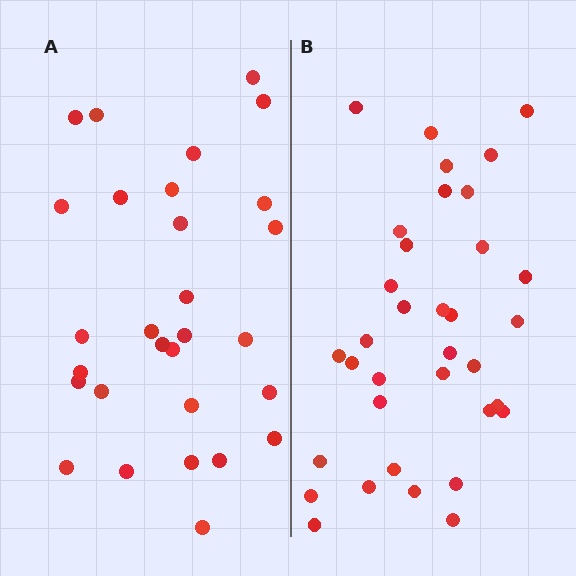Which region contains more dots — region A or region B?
Region B (the right region) has more dots.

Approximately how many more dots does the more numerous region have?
Region B has about 6 more dots than region A.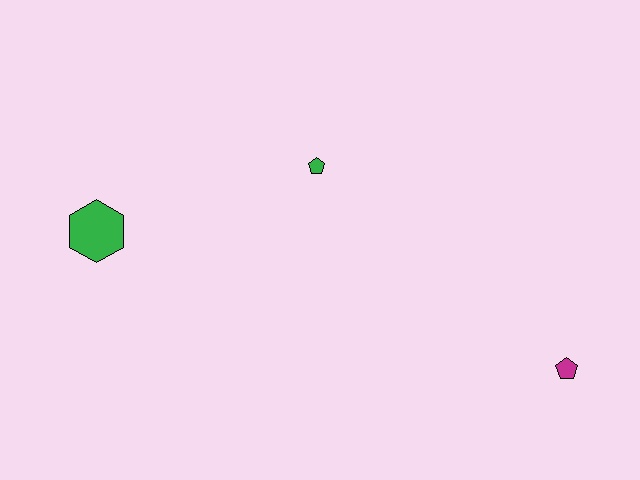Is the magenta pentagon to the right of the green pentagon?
Yes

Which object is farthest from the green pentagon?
The magenta pentagon is farthest from the green pentagon.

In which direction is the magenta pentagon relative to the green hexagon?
The magenta pentagon is to the right of the green hexagon.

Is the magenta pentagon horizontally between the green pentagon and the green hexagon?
No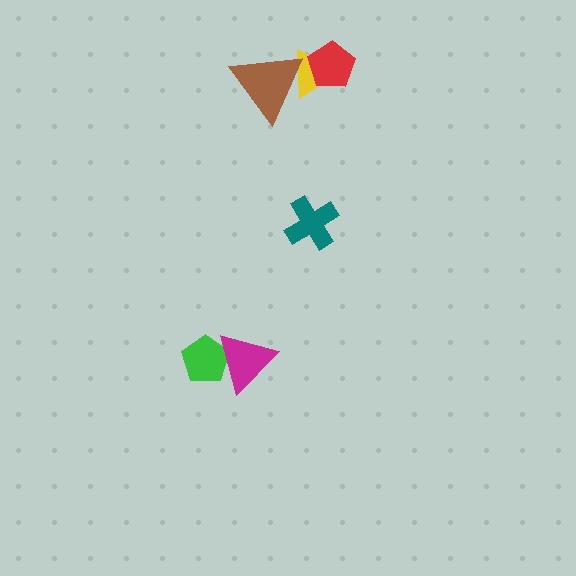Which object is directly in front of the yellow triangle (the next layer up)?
The red pentagon is directly in front of the yellow triangle.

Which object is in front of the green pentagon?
The magenta triangle is in front of the green pentagon.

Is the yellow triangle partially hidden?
Yes, it is partially covered by another shape.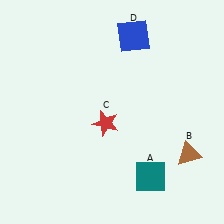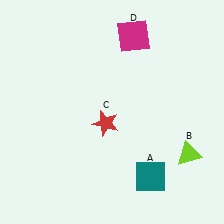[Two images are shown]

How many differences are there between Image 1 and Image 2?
There are 2 differences between the two images.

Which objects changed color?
B changed from brown to lime. D changed from blue to magenta.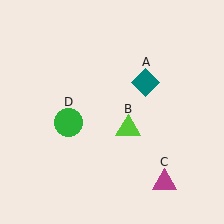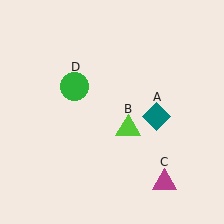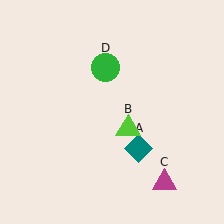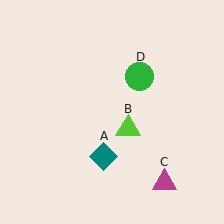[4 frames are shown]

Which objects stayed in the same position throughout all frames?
Lime triangle (object B) and magenta triangle (object C) remained stationary.